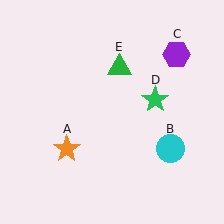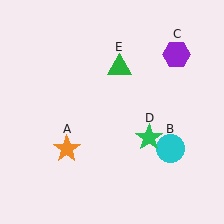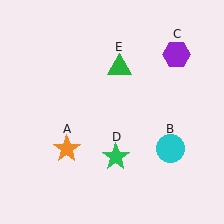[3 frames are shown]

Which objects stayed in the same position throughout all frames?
Orange star (object A) and cyan circle (object B) and purple hexagon (object C) and green triangle (object E) remained stationary.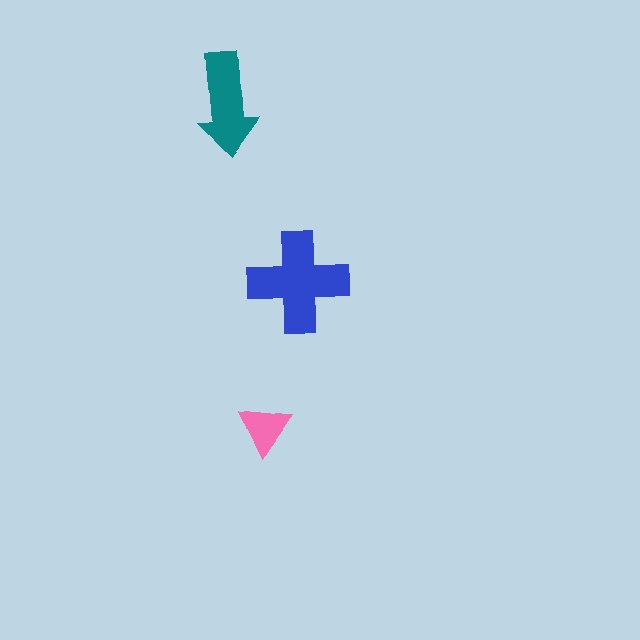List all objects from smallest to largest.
The pink triangle, the teal arrow, the blue cross.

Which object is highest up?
The teal arrow is topmost.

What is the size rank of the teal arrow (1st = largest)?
2nd.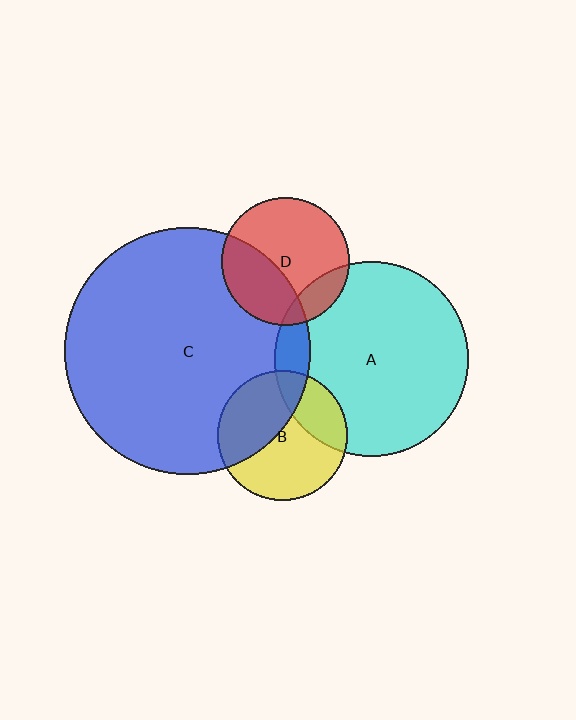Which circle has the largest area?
Circle C (blue).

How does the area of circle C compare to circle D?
Approximately 3.7 times.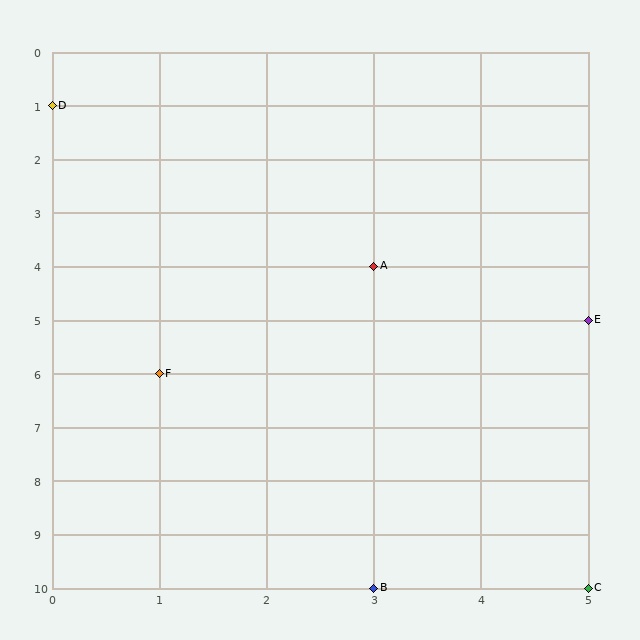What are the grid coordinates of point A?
Point A is at grid coordinates (3, 4).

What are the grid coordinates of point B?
Point B is at grid coordinates (3, 10).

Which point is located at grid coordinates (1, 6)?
Point F is at (1, 6).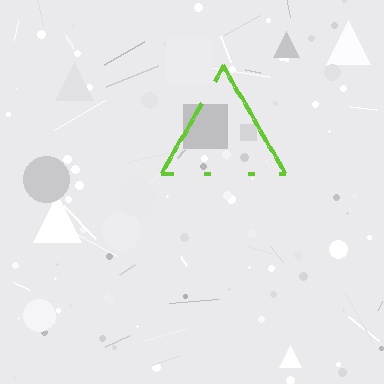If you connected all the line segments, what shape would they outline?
They would outline a triangle.